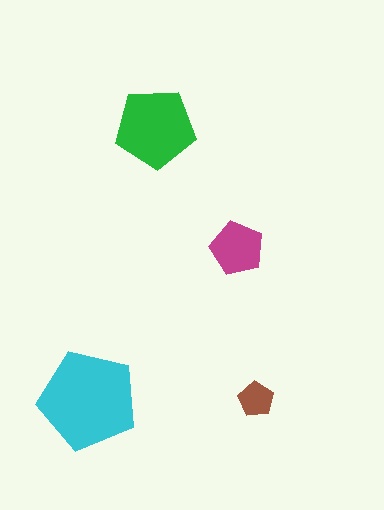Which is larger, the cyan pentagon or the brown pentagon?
The cyan one.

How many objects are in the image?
There are 4 objects in the image.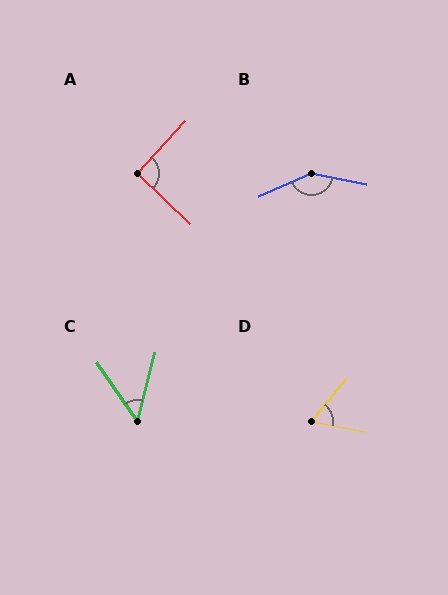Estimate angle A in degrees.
Approximately 91 degrees.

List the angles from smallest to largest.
C (49°), D (62°), A (91°), B (146°).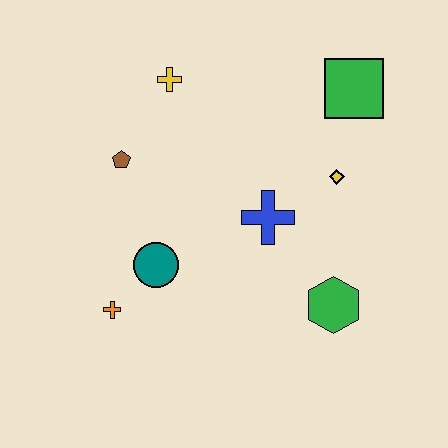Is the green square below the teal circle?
No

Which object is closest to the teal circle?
The orange cross is closest to the teal circle.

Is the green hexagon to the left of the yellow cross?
No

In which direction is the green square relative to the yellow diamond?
The green square is above the yellow diamond.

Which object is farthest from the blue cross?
The orange cross is farthest from the blue cross.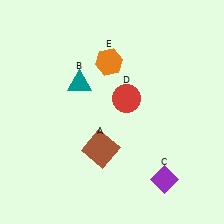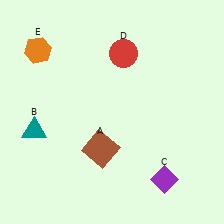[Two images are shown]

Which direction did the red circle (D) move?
The red circle (D) moved up.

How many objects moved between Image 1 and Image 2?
3 objects moved between the two images.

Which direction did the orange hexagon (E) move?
The orange hexagon (E) moved left.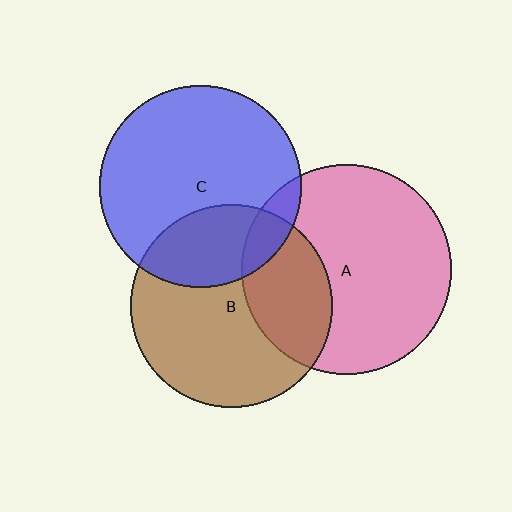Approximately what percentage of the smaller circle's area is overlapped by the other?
Approximately 10%.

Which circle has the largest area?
Circle A (pink).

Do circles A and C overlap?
Yes.